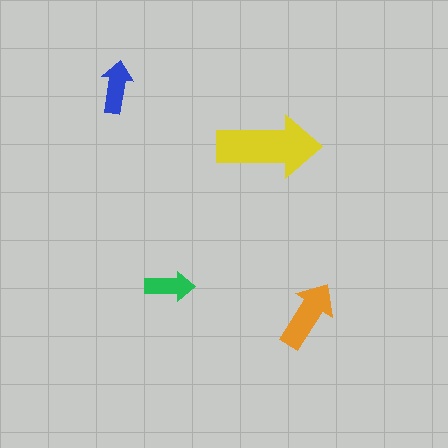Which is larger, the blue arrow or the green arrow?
The blue one.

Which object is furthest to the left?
The blue arrow is leftmost.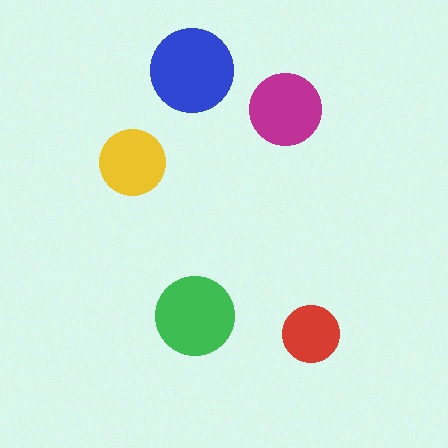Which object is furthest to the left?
The yellow circle is leftmost.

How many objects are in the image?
There are 5 objects in the image.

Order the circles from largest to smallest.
the blue one, the green one, the magenta one, the yellow one, the red one.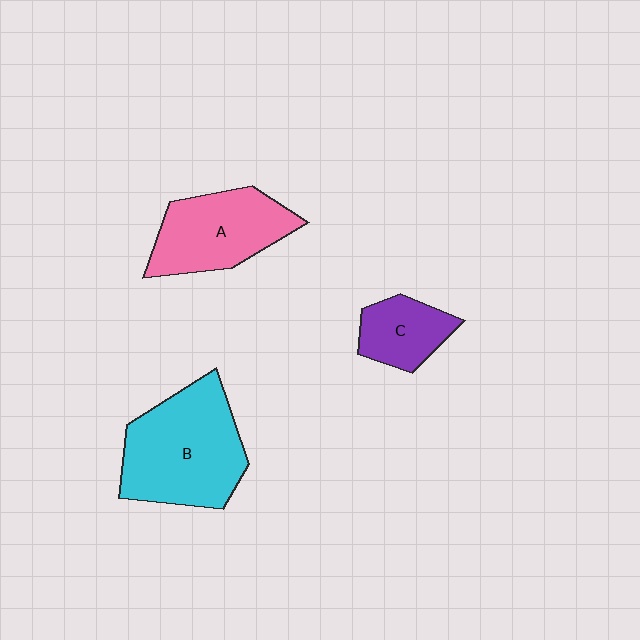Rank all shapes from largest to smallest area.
From largest to smallest: B (cyan), A (pink), C (purple).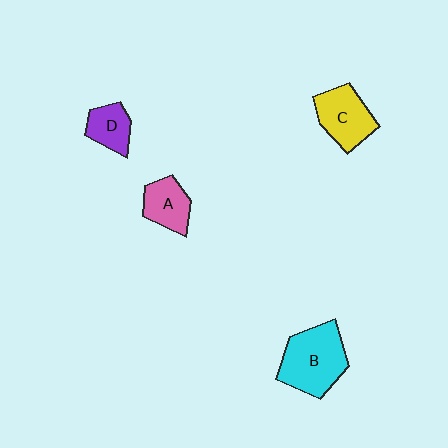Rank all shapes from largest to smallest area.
From largest to smallest: B (cyan), C (yellow), A (pink), D (purple).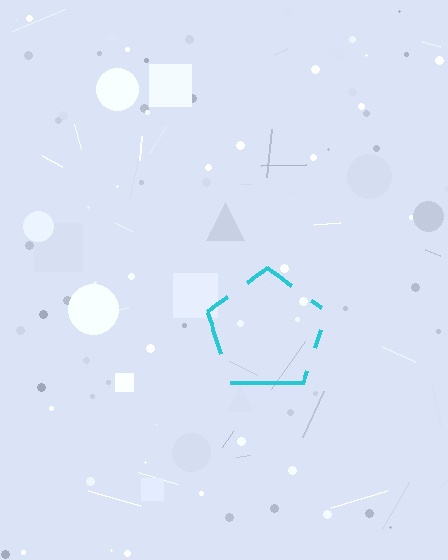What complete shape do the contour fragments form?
The contour fragments form a pentagon.